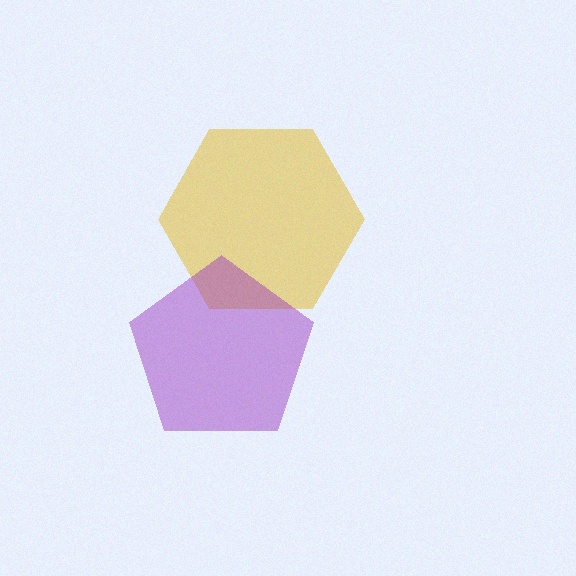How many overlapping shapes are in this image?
There are 2 overlapping shapes in the image.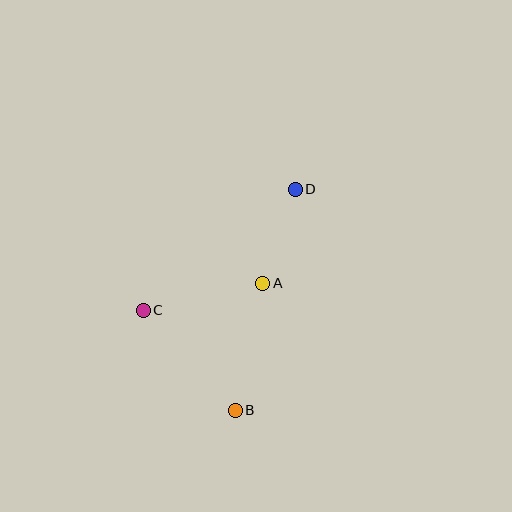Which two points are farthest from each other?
Points B and D are farthest from each other.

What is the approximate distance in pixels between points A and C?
The distance between A and C is approximately 122 pixels.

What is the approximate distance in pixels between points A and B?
The distance between A and B is approximately 130 pixels.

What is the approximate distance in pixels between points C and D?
The distance between C and D is approximately 194 pixels.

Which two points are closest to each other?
Points A and D are closest to each other.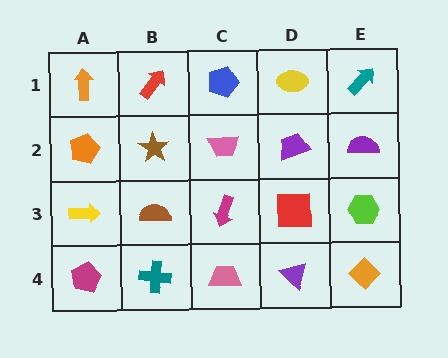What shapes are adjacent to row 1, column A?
An orange pentagon (row 2, column A), a red arrow (row 1, column B).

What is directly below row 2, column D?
A red square.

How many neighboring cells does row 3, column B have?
4.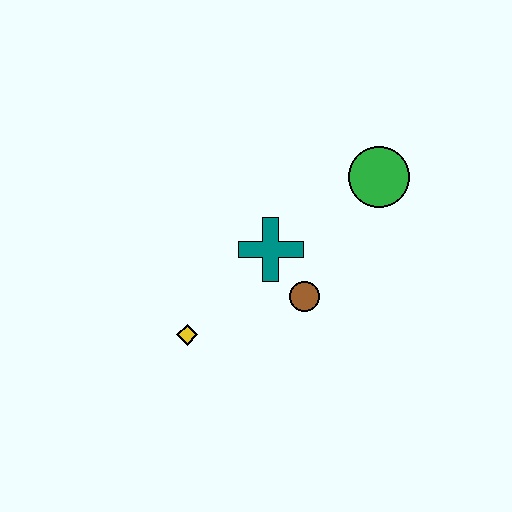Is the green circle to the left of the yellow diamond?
No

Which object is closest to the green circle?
The teal cross is closest to the green circle.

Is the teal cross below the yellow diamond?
No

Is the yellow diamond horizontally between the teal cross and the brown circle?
No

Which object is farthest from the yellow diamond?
The green circle is farthest from the yellow diamond.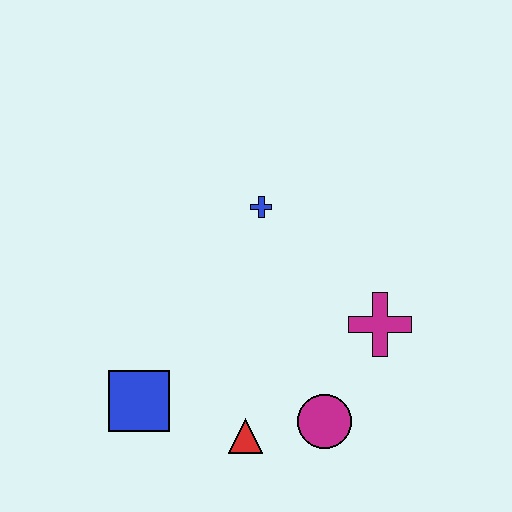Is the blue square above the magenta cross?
No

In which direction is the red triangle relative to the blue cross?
The red triangle is below the blue cross.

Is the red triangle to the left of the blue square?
No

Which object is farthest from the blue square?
The magenta cross is farthest from the blue square.